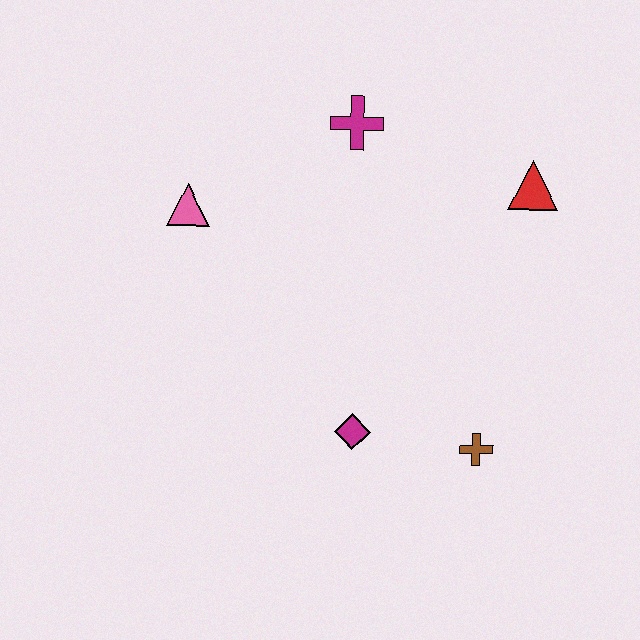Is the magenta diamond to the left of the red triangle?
Yes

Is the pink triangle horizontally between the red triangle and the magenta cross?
No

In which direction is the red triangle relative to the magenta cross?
The red triangle is to the right of the magenta cross.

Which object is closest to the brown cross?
The magenta diamond is closest to the brown cross.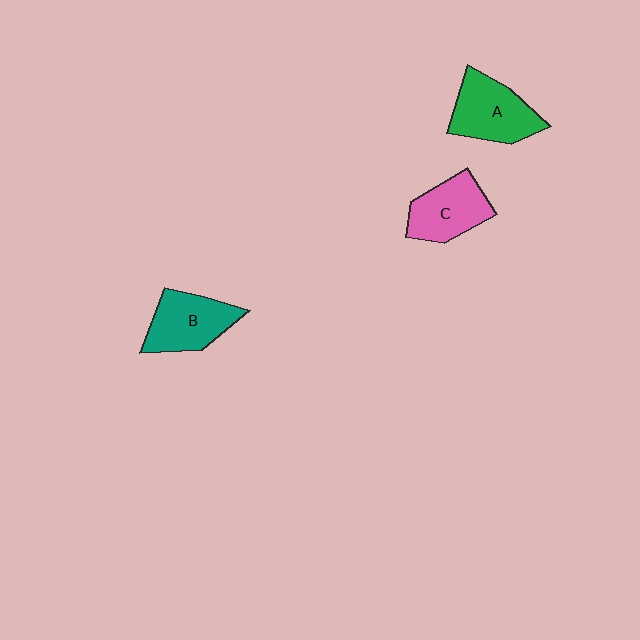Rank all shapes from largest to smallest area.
From largest to smallest: A (green), B (teal), C (pink).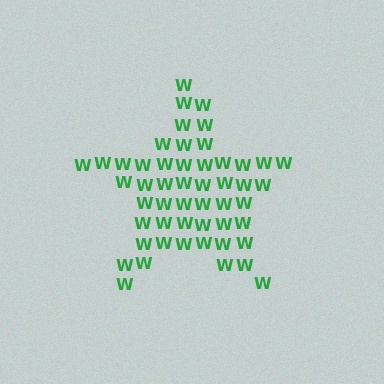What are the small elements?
The small elements are letter W's.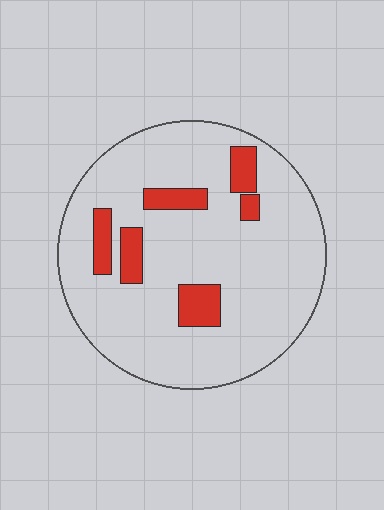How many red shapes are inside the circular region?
6.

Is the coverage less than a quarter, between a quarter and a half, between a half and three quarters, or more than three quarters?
Less than a quarter.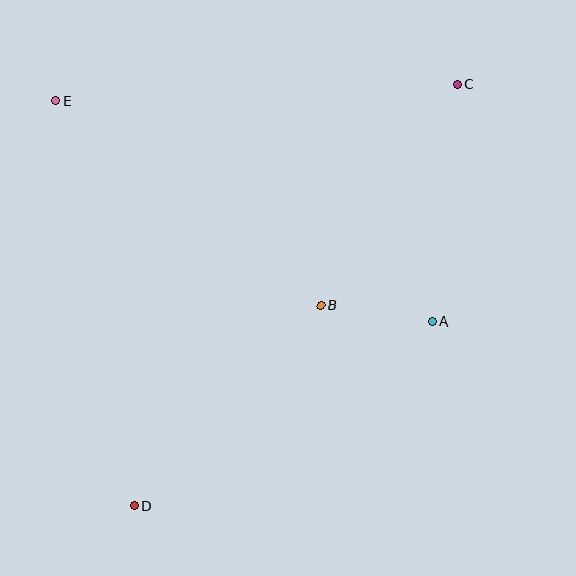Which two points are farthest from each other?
Points C and D are farthest from each other.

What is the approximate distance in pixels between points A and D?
The distance between A and D is approximately 351 pixels.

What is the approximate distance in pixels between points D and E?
The distance between D and E is approximately 412 pixels.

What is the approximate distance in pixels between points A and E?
The distance between A and E is approximately 436 pixels.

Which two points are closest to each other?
Points A and B are closest to each other.